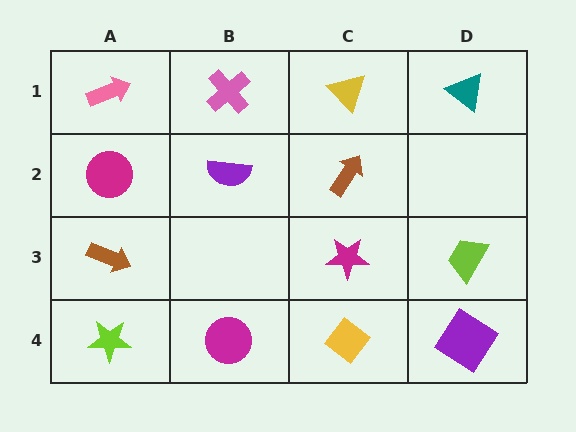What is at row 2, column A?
A magenta circle.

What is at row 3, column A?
A brown arrow.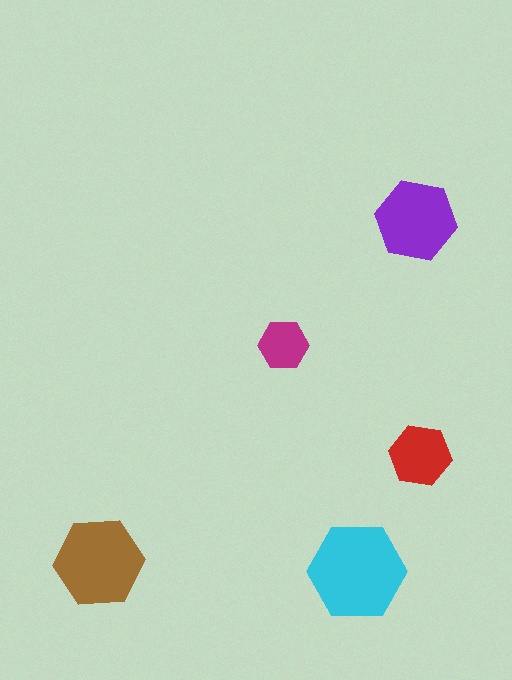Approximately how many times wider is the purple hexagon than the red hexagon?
About 1.5 times wider.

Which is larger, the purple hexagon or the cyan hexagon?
The cyan one.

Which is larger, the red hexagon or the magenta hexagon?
The red one.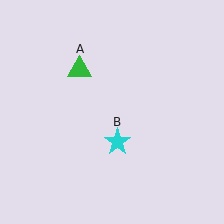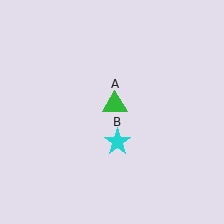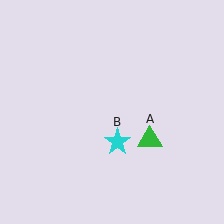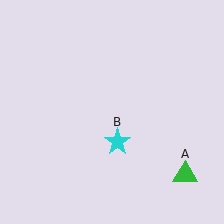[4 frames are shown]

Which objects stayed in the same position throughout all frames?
Cyan star (object B) remained stationary.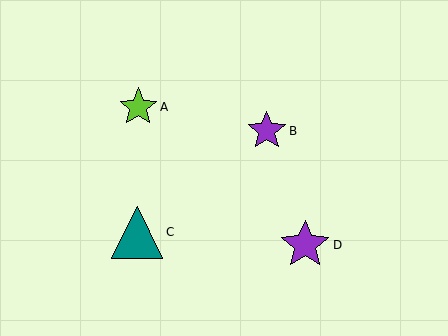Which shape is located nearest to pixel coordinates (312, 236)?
The purple star (labeled D) at (305, 245) is nearest to that location.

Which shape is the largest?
The teal triangle (labeled C) is the largest.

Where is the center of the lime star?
The center of the lime star is at (138, 107).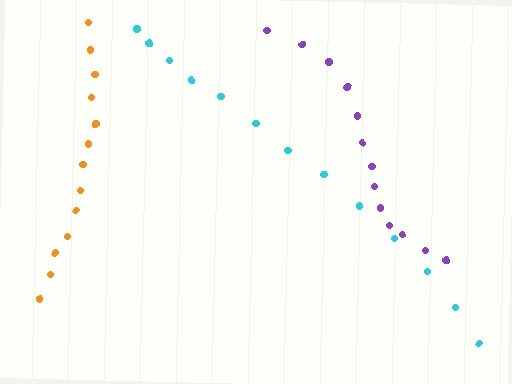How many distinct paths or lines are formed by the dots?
There are 3 distinct paths.